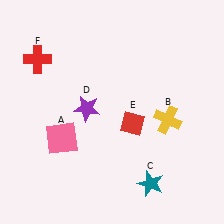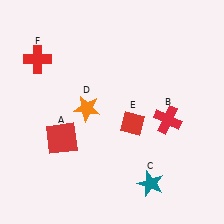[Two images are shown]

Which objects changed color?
A changed from pink to red. B changed from yellow to red. D changed from purple to orange.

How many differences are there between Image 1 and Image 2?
There are 3 differences between the two images.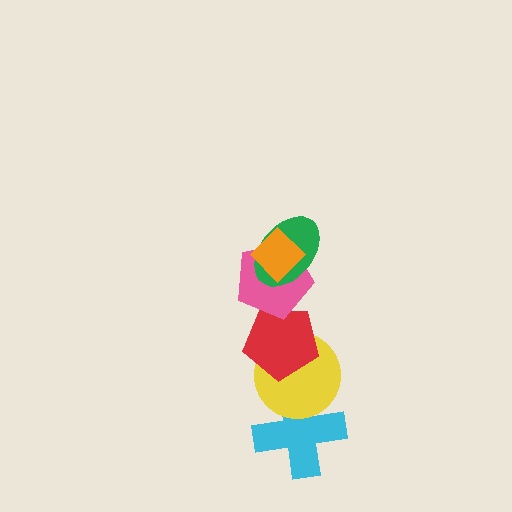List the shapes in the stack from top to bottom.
From top to bottom: the orange diamond, the green ellipse, the pink pentagon, the red pentagon, the yellow circle, the cyan cross.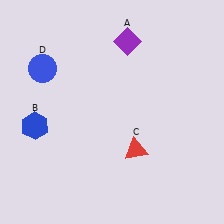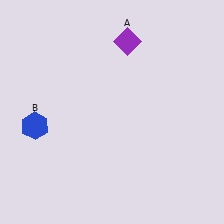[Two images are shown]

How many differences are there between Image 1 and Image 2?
There are 2 differences between the two images.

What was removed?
The blue circle (D), the red triangle (C) were removed in Image 2.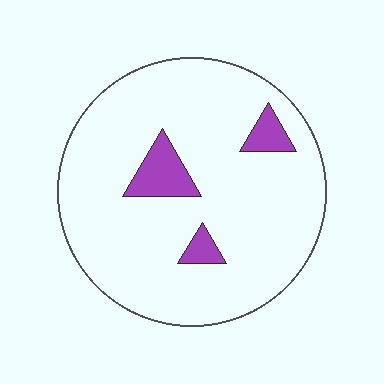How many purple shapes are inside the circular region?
3.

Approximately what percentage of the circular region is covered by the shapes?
Approximately 10%.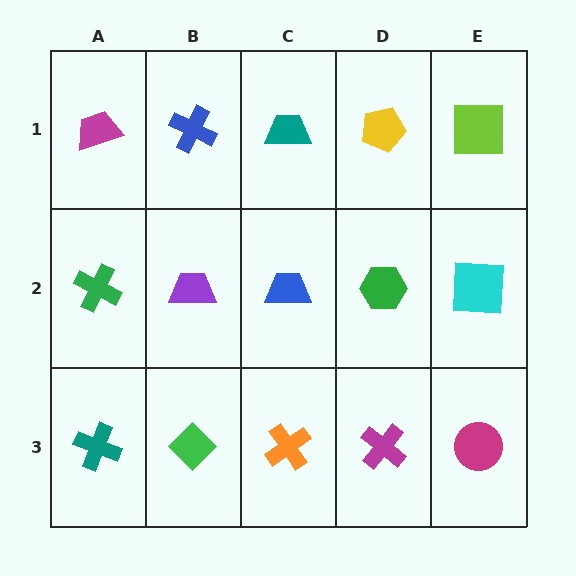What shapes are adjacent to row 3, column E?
A cyan square (row 2, column E), a magenta cross (row 3, column D).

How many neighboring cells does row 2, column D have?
4.